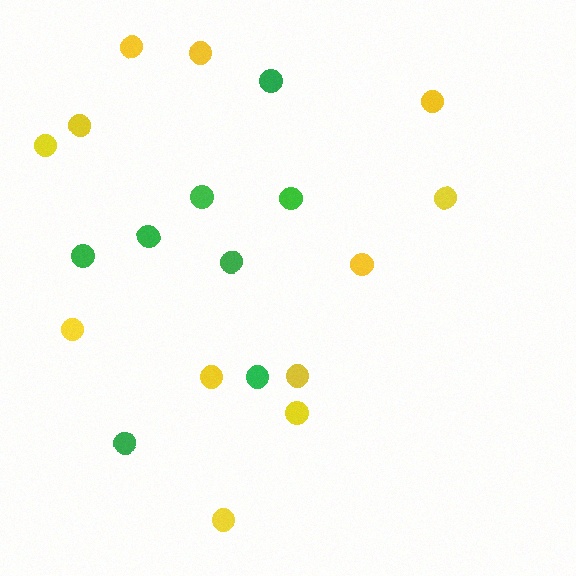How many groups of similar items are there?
There are 2 groups: one group of green circles (8) and one group of yellow circles (12).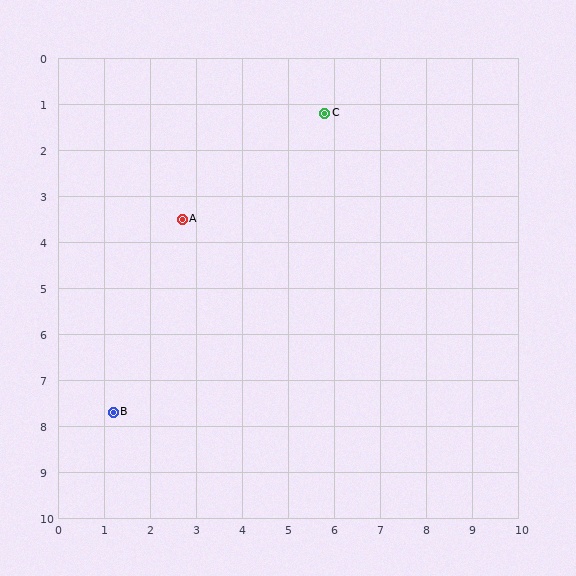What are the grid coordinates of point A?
Point A is at approximately (2.7, 3.5).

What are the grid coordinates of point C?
Point C is at approximately (5.8, 1.2).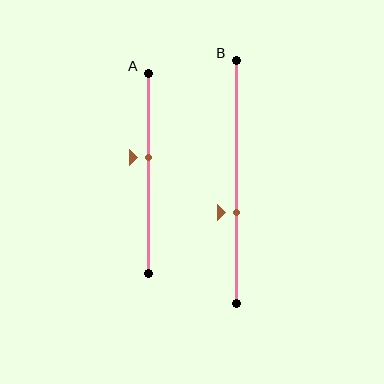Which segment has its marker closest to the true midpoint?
Segment A has its marker closest to the true midpoint.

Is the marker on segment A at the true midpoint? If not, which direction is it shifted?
No, the marker on segment A is shifted upward by about 8% of the segment length.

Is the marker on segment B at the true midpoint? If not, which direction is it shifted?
No, the marker on segment B is shifted downward by about 13% of the segment length.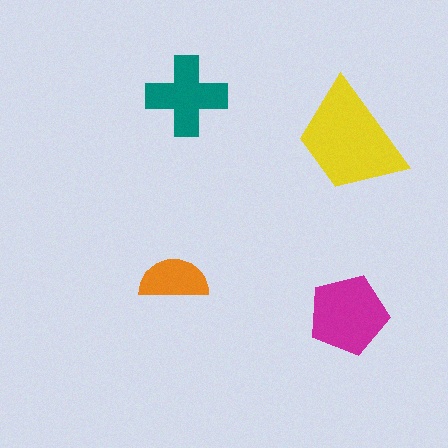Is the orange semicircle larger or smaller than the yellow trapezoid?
Smaller.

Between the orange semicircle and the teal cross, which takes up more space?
The teal cross.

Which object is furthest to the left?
The orange semicircle is leftmost.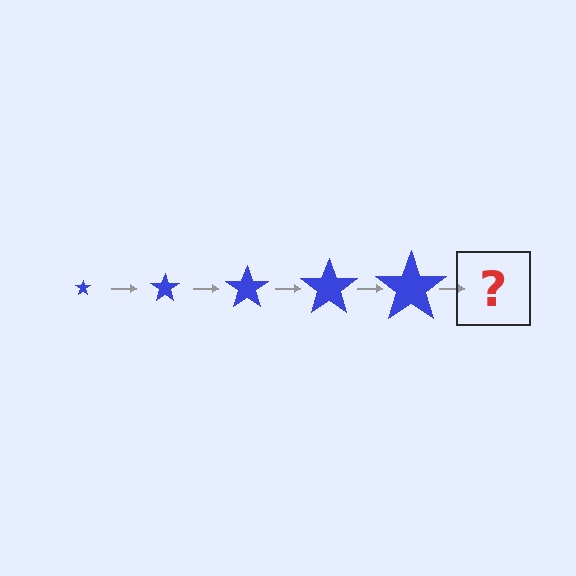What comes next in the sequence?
The next element should be a blue star, larger than the previous one.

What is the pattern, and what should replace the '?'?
The pattern is that the star gets progressively larger each step. The '?' should be a blue star, larger than the previous one.